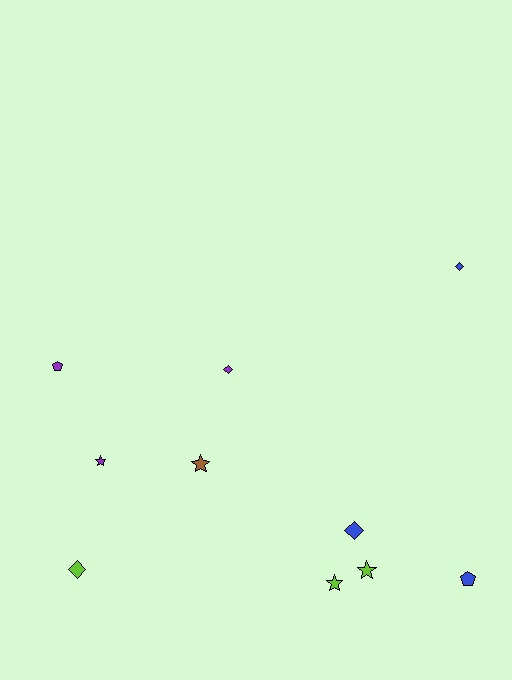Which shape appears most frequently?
Diamond, with 4 objects.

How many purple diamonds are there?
There is 1 purple diamond.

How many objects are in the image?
There are 10 objects.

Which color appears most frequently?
Lime, with 3 objects.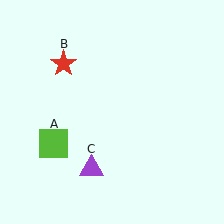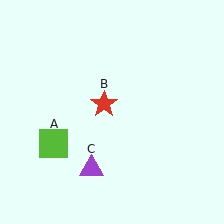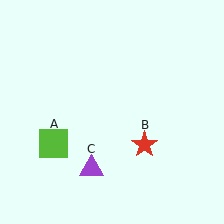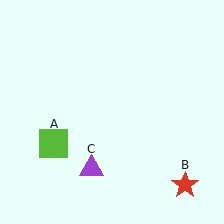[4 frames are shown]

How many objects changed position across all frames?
1 object changed position: red star (object B).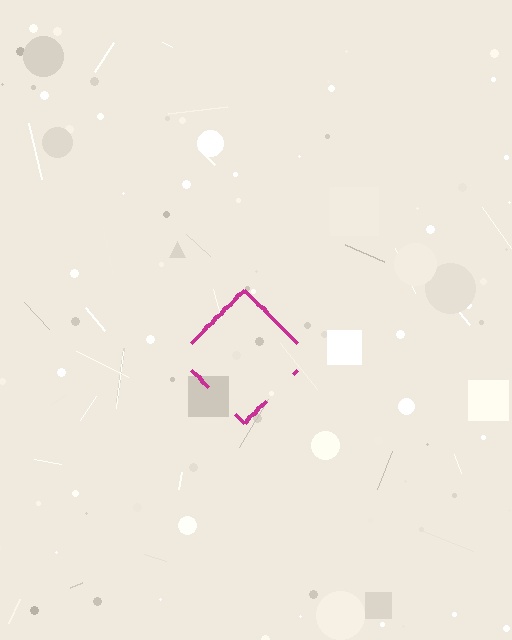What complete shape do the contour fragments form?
The contour fragments form a diamond.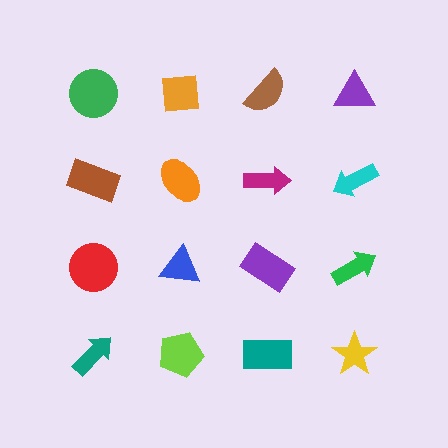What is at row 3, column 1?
A red circle.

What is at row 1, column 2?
An orange square.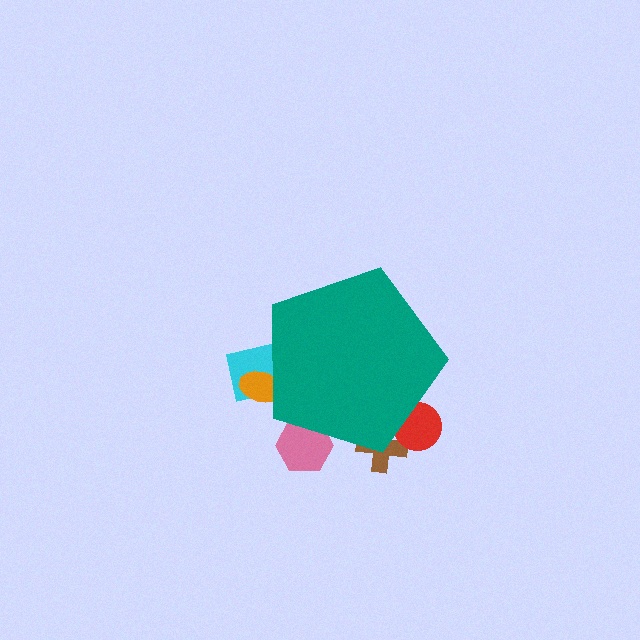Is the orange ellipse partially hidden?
Yes, the orange ellipse is partially hidden behind the teal pentagon.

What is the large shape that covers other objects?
A teal pentagon.